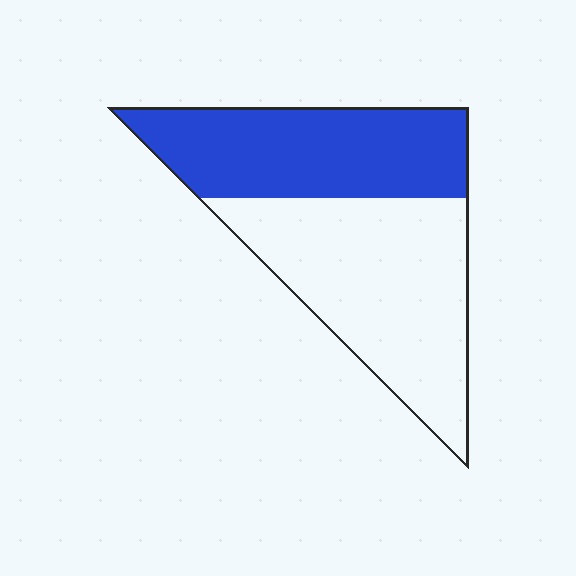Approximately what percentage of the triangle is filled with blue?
Approximately 45%.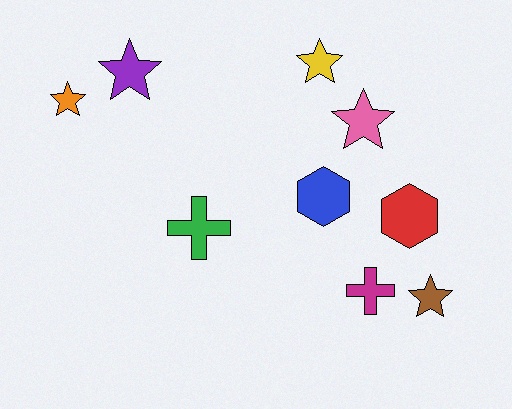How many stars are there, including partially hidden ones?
There are 5 stars.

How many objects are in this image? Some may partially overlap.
There are 9 objects.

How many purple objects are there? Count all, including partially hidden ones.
There is 1 purple object.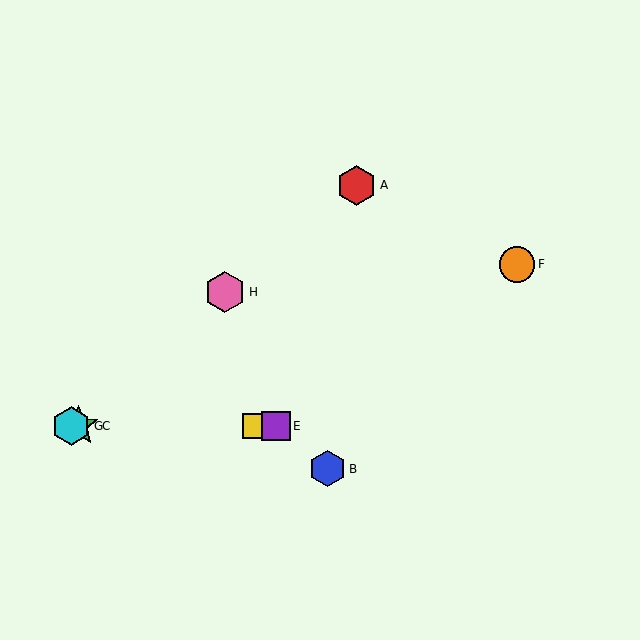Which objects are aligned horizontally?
Objects C, D, E, G are aligned horizontally.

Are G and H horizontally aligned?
No, G is at y≈426 and H is at y≈292.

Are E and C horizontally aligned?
Yes, both are at y≈426.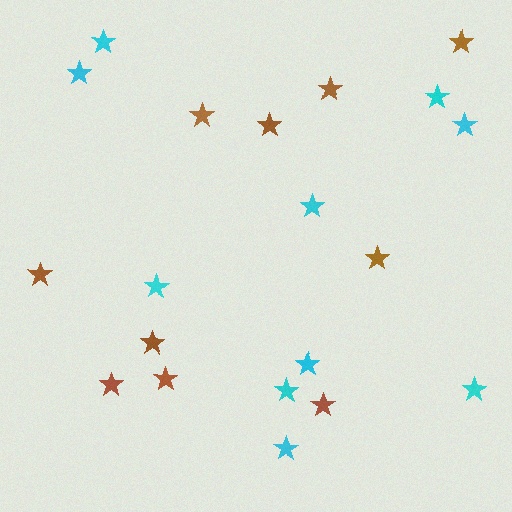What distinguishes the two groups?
There are 2 groups: one group of cyan stars (10) and one group of brown stars (10).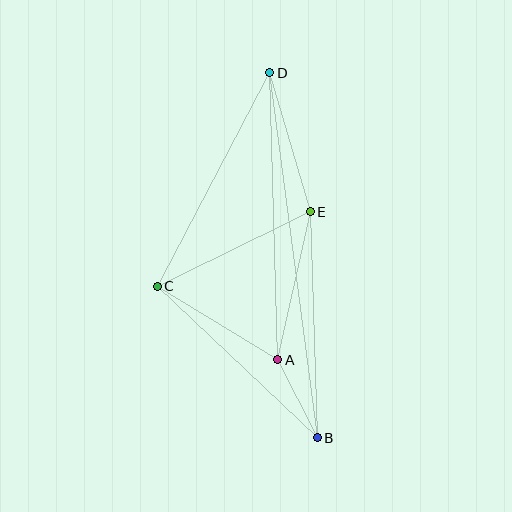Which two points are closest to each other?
Points A and B are closest to each other.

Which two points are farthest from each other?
Points B and D are farthest from each other.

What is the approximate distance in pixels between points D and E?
The distance between D and E is approximately 145 pixels.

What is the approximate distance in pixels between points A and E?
The distance between A and E is approximately 152 pixels.